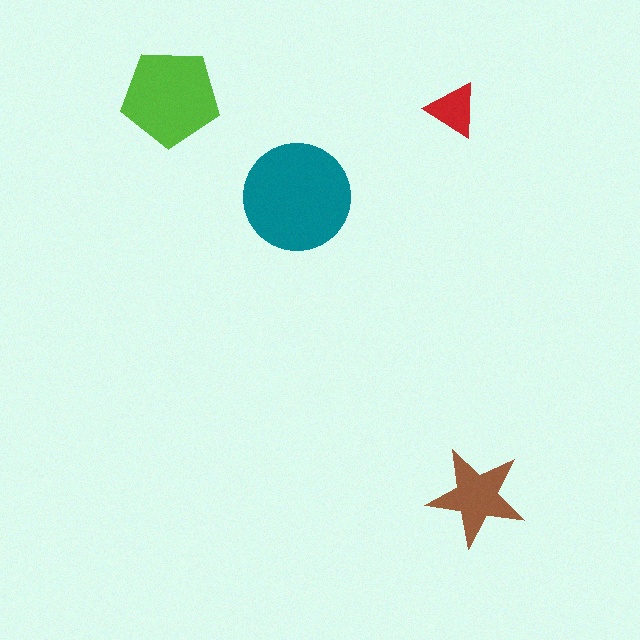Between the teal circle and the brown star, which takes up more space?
The teal circle.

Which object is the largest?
The teal circle.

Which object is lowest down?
The brown star is bottommost.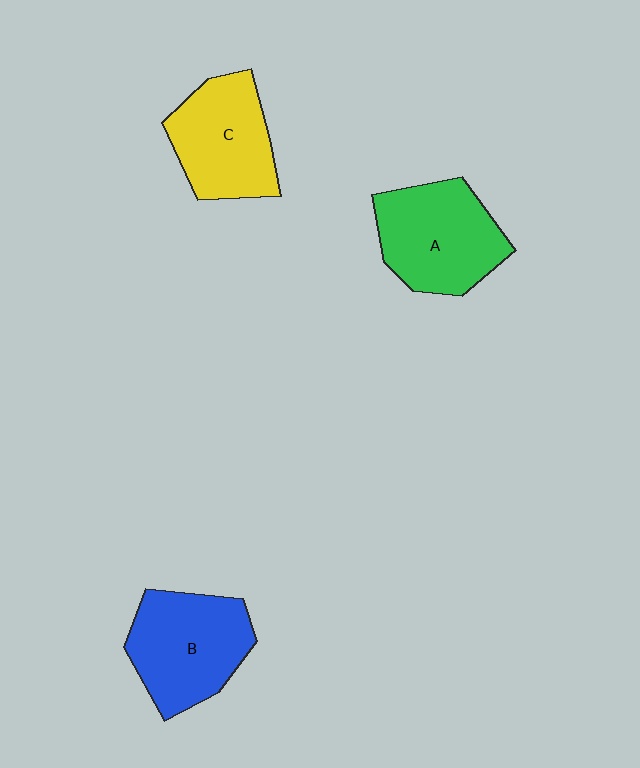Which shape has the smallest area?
Shape C (yellow).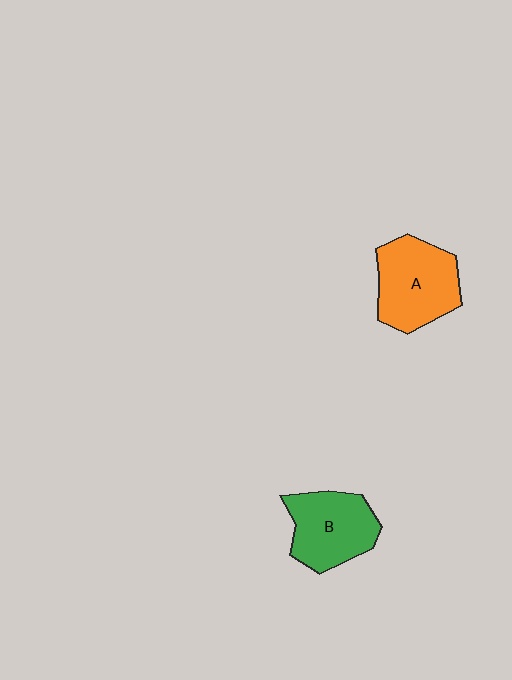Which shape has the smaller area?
Shape B (green).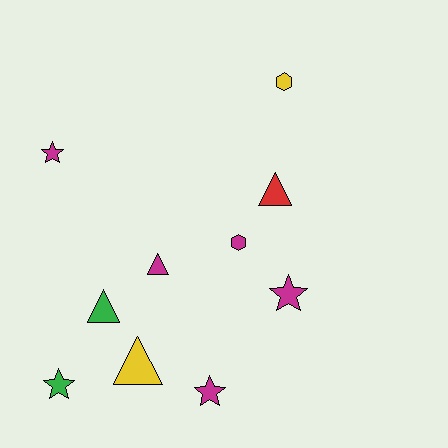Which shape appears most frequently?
Star, with 4 objects.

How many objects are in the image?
There are 10 objects.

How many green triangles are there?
There is 1 green triangle.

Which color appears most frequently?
Magenta, with 5 objects.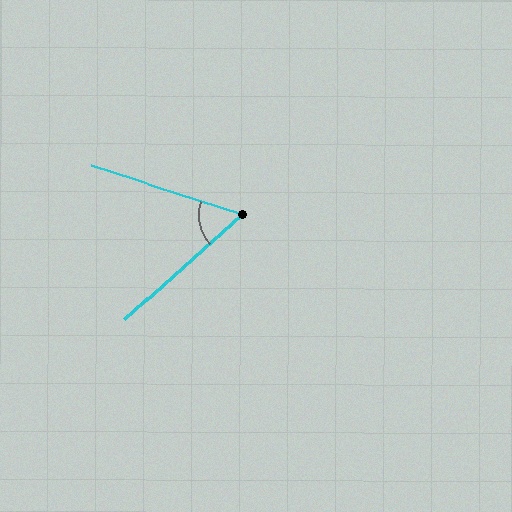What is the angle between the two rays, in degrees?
Approximately 59 degrees.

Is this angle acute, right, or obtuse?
It is acute.